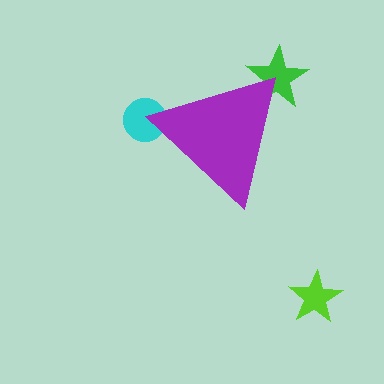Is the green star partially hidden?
Yes, the green star is partially hidden behind the purple triangle.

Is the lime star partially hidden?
No, the lime star is fully visible.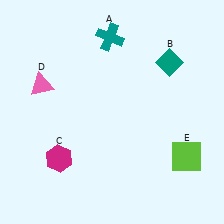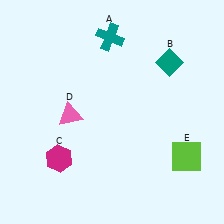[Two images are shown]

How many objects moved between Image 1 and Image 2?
1 object moved between the two images.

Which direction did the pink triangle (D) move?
The pink triangle (D) moved down.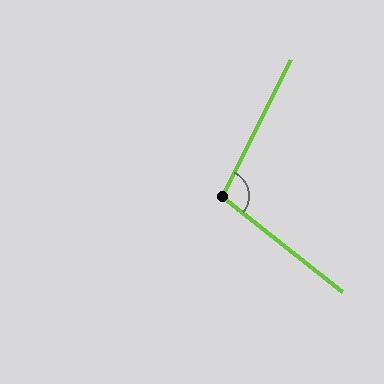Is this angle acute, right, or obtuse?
It is obtuse.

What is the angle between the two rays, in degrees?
Approximately 102 degrees.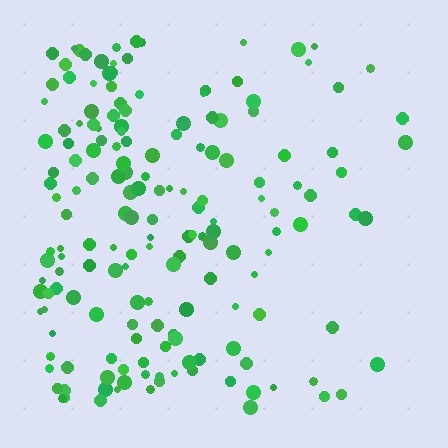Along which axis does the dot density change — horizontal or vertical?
Horizontal.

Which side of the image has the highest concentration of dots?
The left.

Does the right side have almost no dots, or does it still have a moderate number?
Still a moderate number, just noticeably fewer than the left.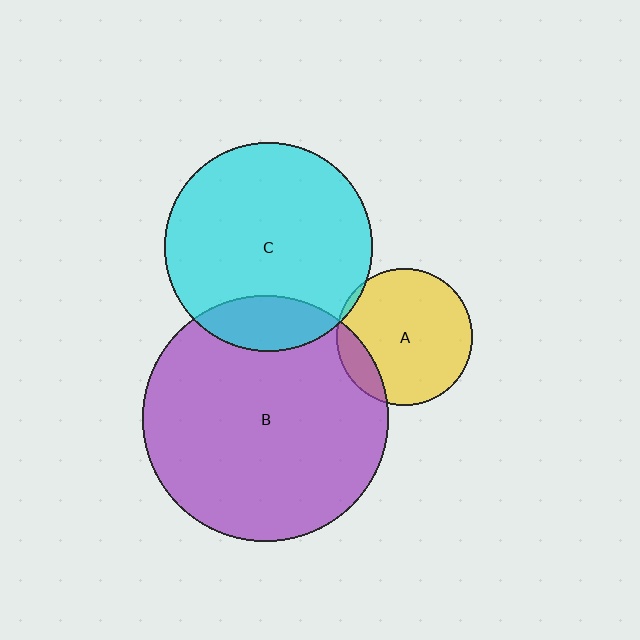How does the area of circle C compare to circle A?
Approximately 2.3 times.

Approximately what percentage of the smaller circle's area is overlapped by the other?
Approximately 15%.